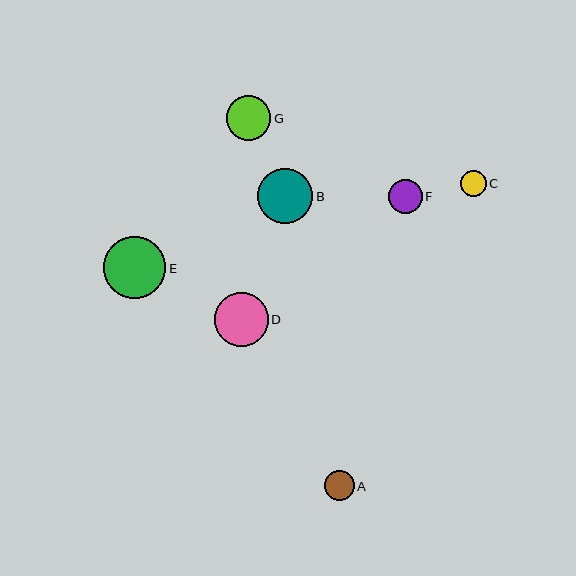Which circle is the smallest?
Circle C is the smallest with a size of approximately 26 pixels.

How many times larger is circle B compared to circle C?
Circle B is approximately 2.1 times the size of circle C.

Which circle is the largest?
Circle E is the largest with a size of approximately 62 pixels.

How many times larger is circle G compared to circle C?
Circle G is approximately 1.7 times the size of circle C.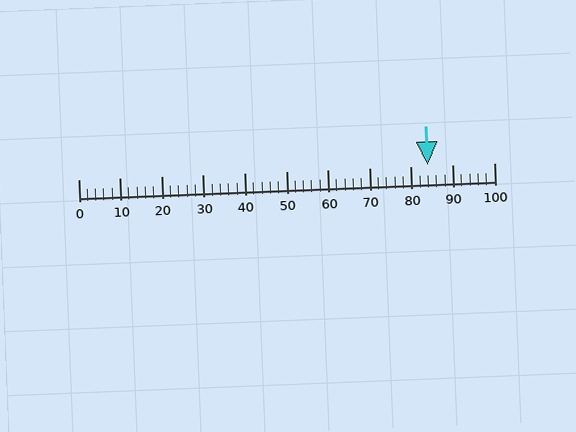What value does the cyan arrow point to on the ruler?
The cyan arrow points to approximately 84.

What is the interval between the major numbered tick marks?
The major tick marks are spaced 10 units apart.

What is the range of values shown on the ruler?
The ruler shows values from 0 to 100.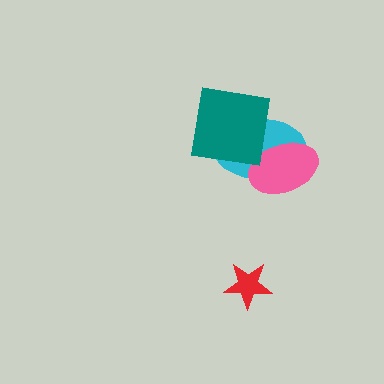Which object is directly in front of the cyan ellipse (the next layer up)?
The pink ellipse is directly in front of the cyan ellipse.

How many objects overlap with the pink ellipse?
1 object overlaps with the pink ellipse.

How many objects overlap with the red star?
0 objects overlap with the red star.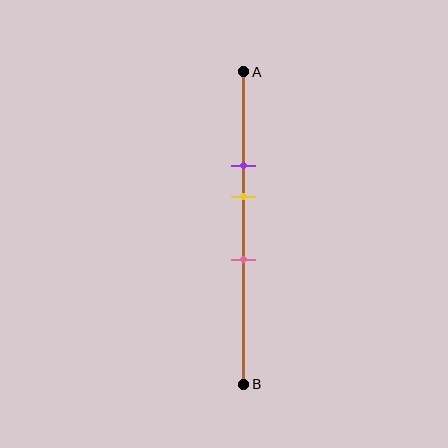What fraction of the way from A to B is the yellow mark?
The yellow mark is approximately 40% (0.4) of the way from A to B.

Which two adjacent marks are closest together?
The purple and yellow marks are the closest adjacent pair.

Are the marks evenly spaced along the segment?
Yes, the marks are approximately evenly spaced.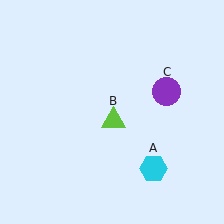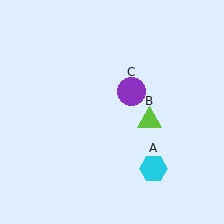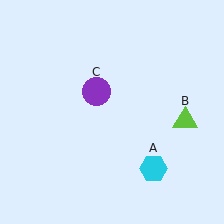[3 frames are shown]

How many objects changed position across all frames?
2 objects changed position: lime triangle (object B), purple circle (object C).